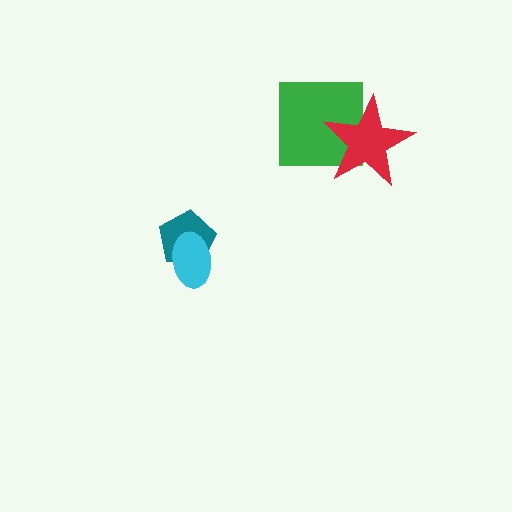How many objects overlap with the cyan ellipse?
1 object overlaps with the cyan ellipse.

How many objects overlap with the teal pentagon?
1 object overlaps with the teal pentagon.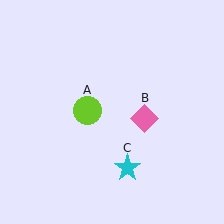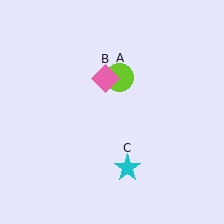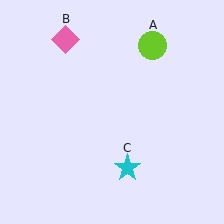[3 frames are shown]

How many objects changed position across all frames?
2 objects changed position: lime circle (object A), pink diamond (object B).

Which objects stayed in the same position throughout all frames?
Cyan star (object C) remained stationary.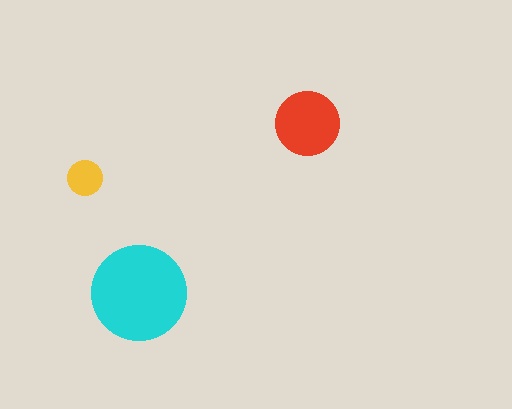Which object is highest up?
The red circle is topmost.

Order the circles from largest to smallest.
the cyan one, the red one, the yellow one.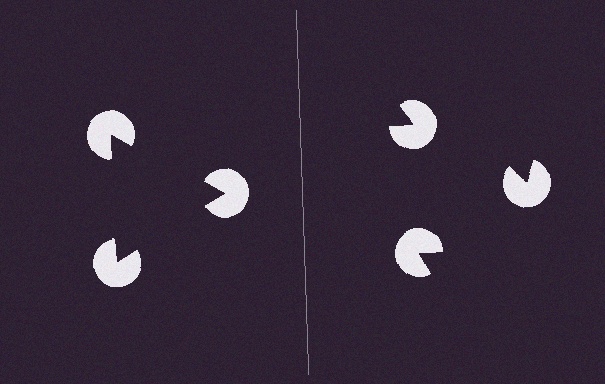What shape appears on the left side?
An illusory triangle.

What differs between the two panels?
The pac-man discs are positioned identically on both sides; only the wedge orientations differ. On the left they align to a triangle; on the right they are misaligned.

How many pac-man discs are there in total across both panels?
6 — 3 on each side.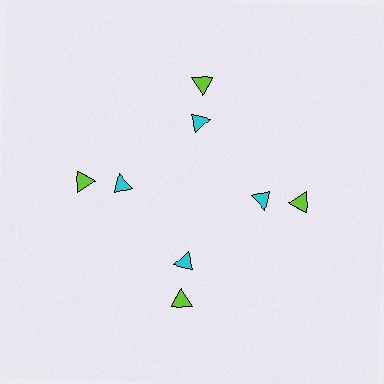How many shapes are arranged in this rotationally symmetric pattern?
There are 8 shapes, arranged in 4 groups of 2.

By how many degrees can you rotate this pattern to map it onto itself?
The pattern maps onto itself every 90 degrees of rotation.